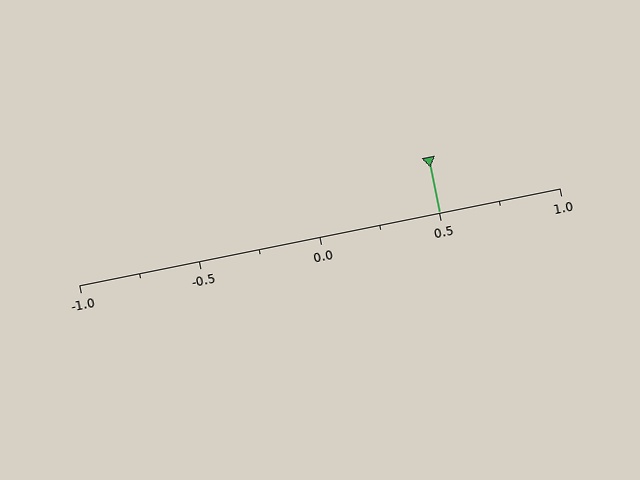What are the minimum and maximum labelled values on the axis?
The axis runs from -1.0 to 1.0.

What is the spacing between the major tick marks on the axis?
The major ticks are spaced 0.5 apart.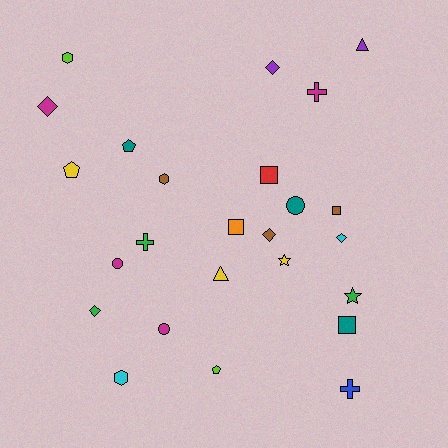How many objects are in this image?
There are 25 objects.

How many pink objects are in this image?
There are no pink objects.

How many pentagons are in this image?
There are 3 pentagons.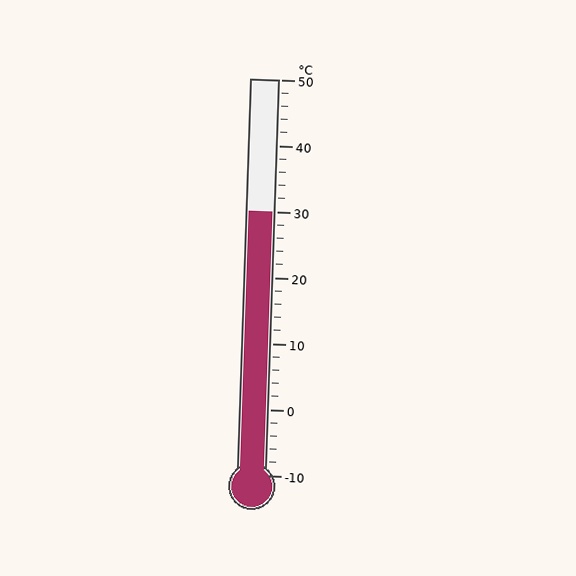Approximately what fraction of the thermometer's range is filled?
The thermometer is filled to approximately 65% of its range.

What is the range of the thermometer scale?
The thermometer scale ranges from -10°C to 50°C.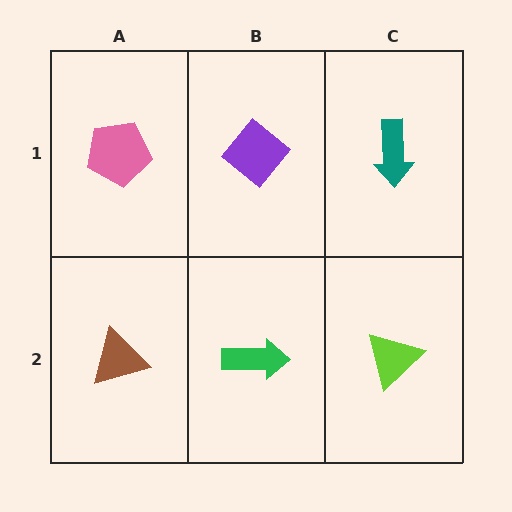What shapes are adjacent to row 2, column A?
A pink pentagon (row 1, column A), a green arrow (row 2, column B).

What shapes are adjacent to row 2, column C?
A teal arrow (row 1, column C), a green arrow (row 2, column B).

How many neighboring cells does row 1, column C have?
2.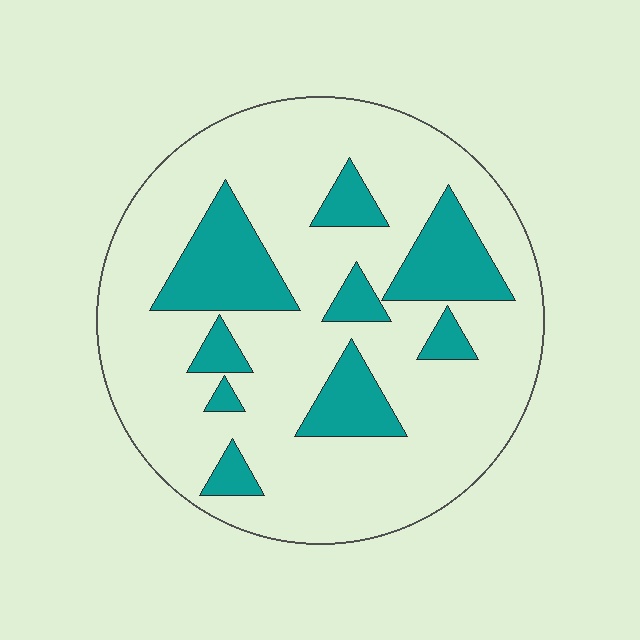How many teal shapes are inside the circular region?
9.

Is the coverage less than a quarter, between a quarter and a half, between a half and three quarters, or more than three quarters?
Less than a quarter.